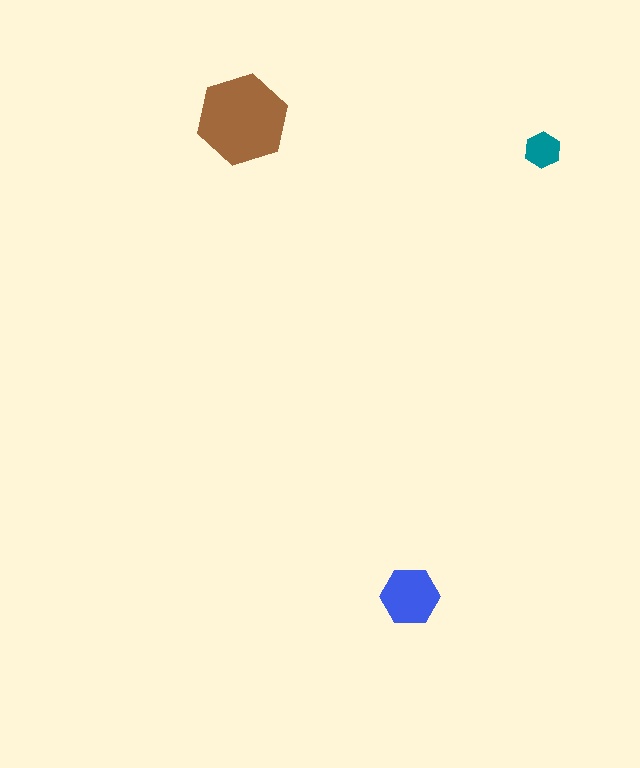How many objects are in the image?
There are 3 objects in the image.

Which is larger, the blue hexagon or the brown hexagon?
The brown one.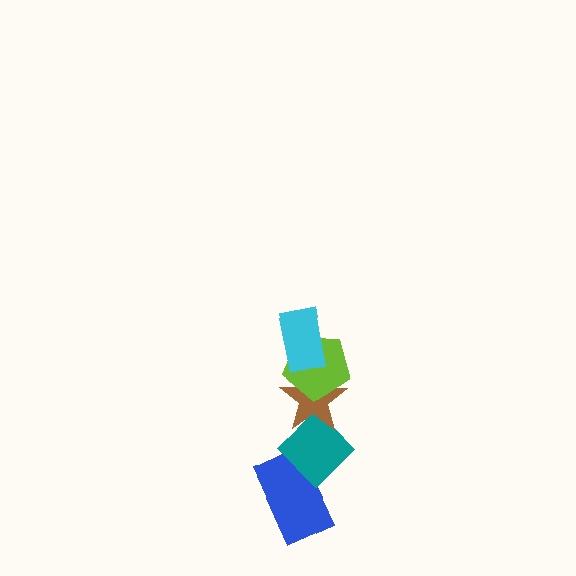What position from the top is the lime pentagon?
The lime pentagon is 2nd from the top.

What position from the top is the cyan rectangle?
The cyan rectangle is 1st from the top.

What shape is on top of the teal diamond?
The brown star is on top of the teal diamond.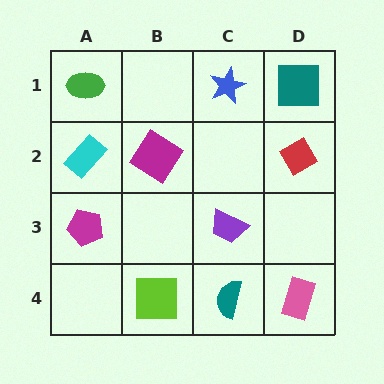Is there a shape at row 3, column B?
No, that cell is empty.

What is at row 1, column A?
A green ellipse.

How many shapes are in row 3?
2 shapes.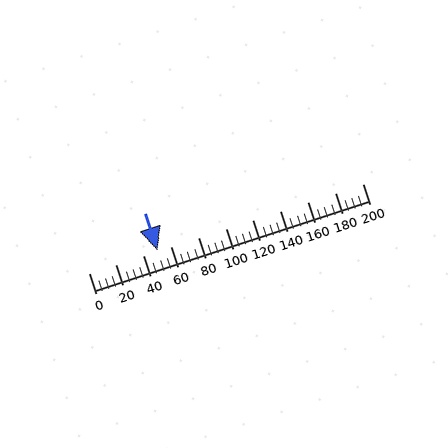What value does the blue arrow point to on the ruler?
The blue arrow points to approximately 50.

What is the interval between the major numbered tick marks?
The major tick marks are spaced 20 units apart.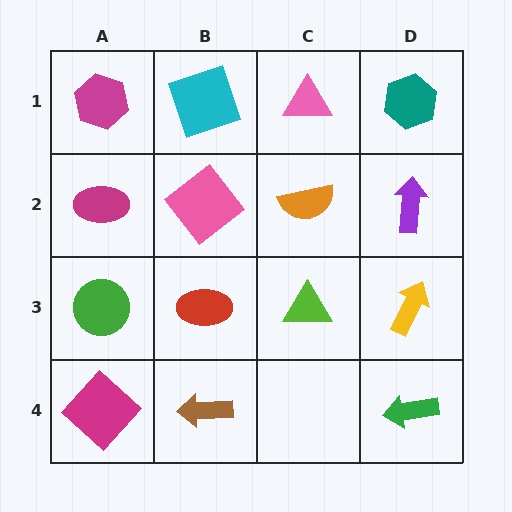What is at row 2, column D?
A purple arrow.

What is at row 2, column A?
A magenta ellipse.